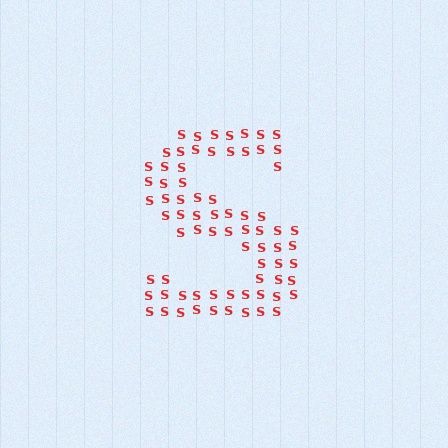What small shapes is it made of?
It is made of small letter S's.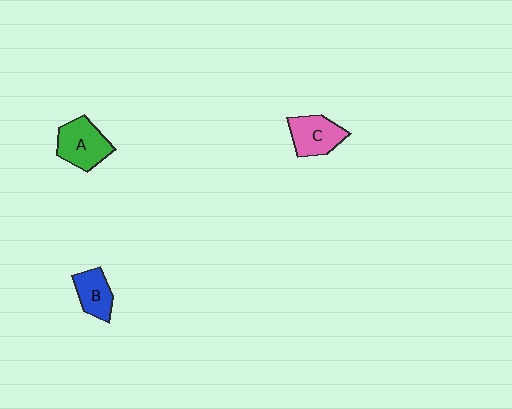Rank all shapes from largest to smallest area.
From largest to smallest: A (green), C (pink), B (blue).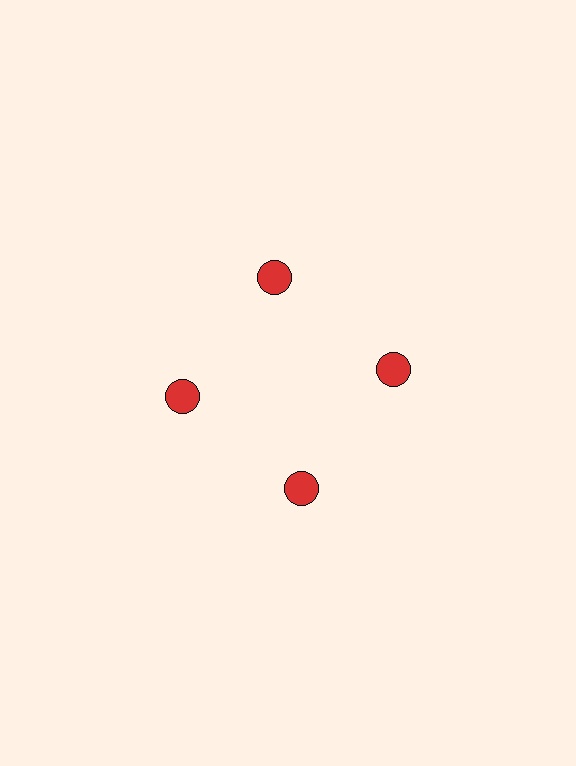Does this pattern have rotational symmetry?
Yes, this pattern has 4-fold rotational symmetry. It looks the same after rotating 90 degrees around the center.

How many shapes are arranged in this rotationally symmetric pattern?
There are 4 shapes, arranged in 4 groups of 1.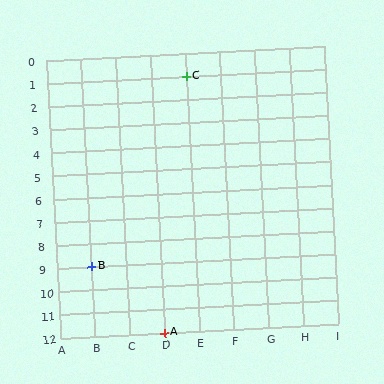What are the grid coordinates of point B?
Point B is at grid coordinates (B, 9).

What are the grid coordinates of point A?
Point A is at grid coordinates (D, 12).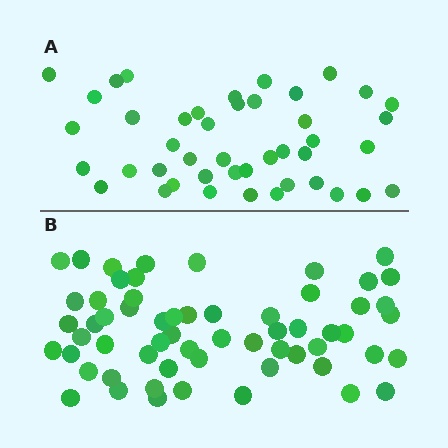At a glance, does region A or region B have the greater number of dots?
Region B (the bottom region) has more dots.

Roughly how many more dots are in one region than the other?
Region B has approximately 15 more dots than region A.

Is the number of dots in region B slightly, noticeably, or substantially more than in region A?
Region B has noticeably more, but not dramatically so. The ratio is roughly 1.4 to 1.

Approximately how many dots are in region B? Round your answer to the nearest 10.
About 60 dots.